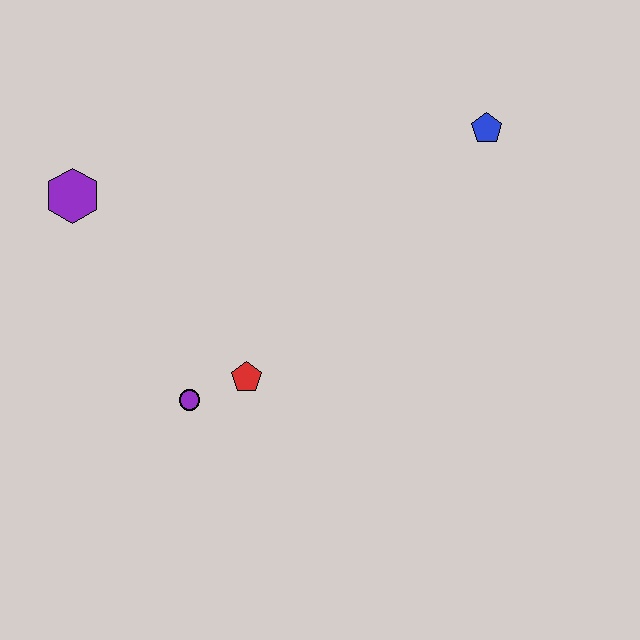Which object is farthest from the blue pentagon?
The purple hexagon is farthest from the blue pentagon.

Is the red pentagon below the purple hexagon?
Yes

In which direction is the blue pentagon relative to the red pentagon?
The blue pentagon is above the red pentagon.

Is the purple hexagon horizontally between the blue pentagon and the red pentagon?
No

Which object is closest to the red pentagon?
The purple circle is closest to the red pentagon.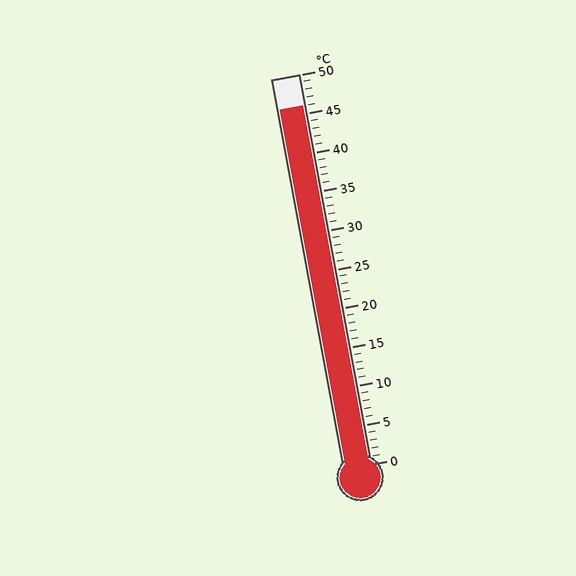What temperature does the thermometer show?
The thermometer shows approximately 46°C.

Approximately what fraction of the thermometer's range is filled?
The thermometer is filled to approximately 90% of its range.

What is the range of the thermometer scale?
The thermometer scale ranges from 0°C to 50°C.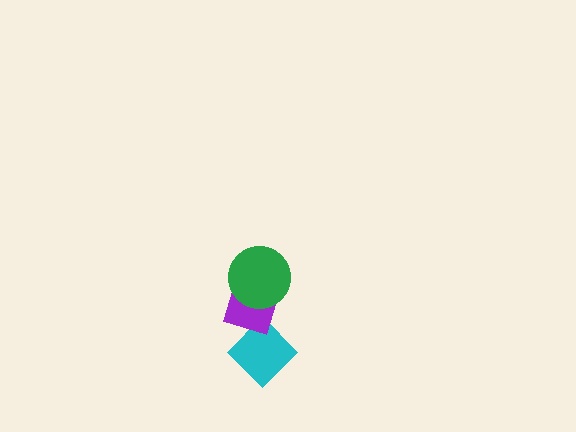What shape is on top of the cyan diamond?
The purple diamond is on top of the cyan diamond.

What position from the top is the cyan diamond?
The cyan diamond is 3rd from the top.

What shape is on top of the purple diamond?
The green circle is on top of the purple diamond.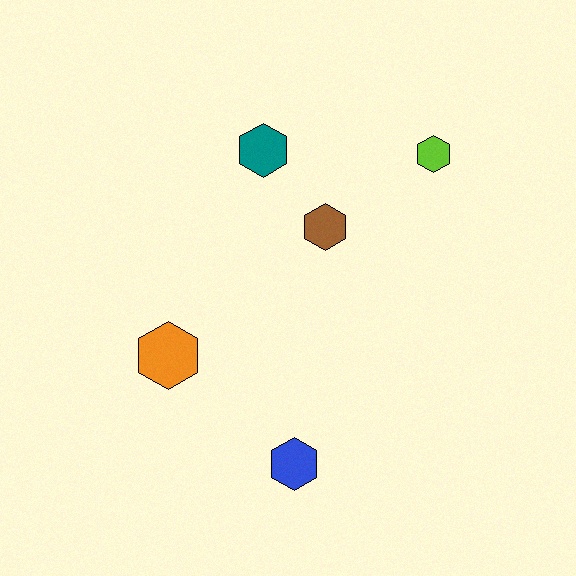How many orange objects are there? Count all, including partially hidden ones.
There is 1 orange object.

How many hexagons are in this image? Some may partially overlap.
There are 5 hexagons.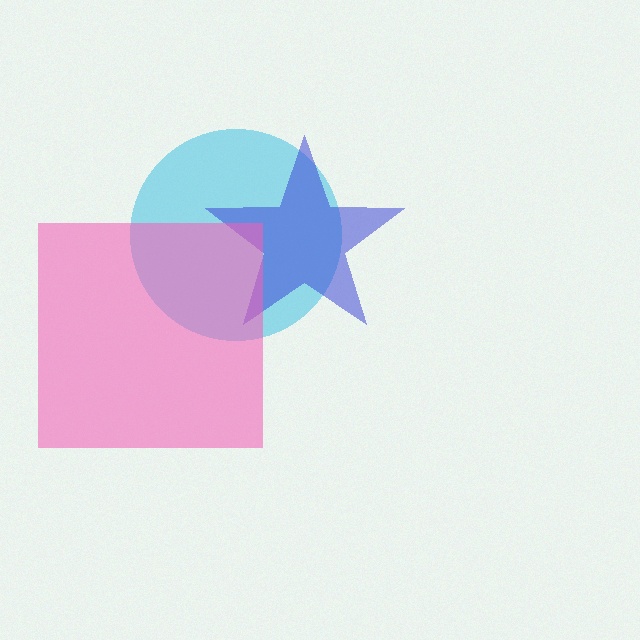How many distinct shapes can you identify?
There are 3 distinct shapes: a cyan circle, a blue star, a pink square.